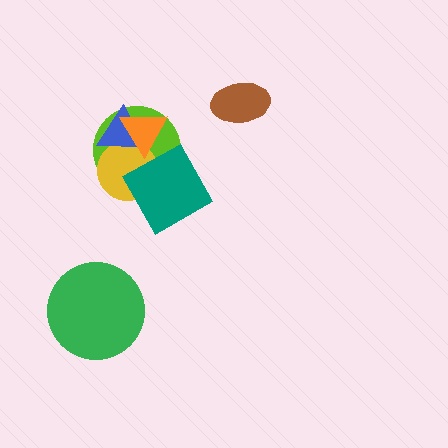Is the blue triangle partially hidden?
Yes, it is partially covered by another shape.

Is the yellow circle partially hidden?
Yes, it is partially covered by another shape.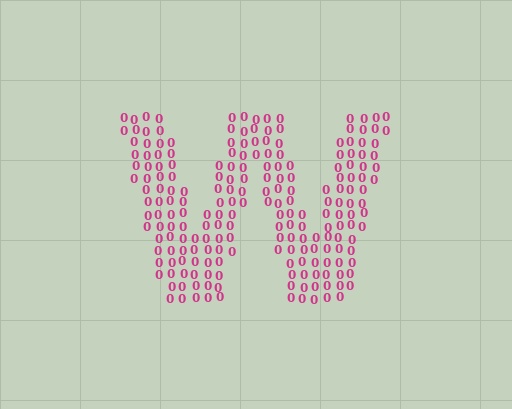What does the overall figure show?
The overall figure shows the letter W.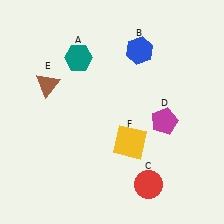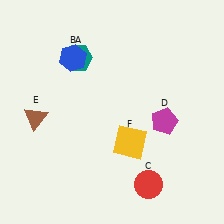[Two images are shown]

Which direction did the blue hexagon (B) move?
The blue hexagon (B) moved left.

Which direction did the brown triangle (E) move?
The brown triangle (E) moved down.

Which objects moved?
The objects that moved are: the blue hexagon (B), the brown triangle (E).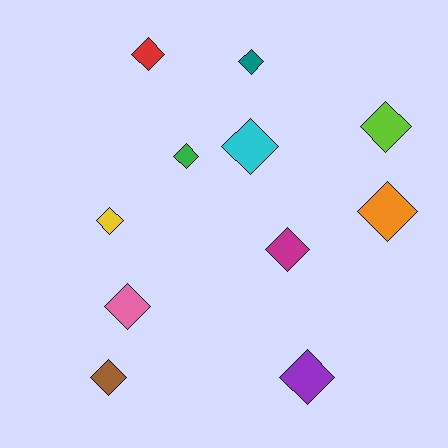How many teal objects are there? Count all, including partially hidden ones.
There is 1 teal object.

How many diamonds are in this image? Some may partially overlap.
There are 11 diamonds.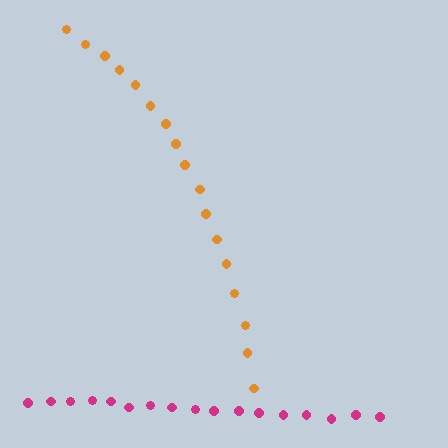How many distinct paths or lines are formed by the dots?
There are 2 distinct paths.